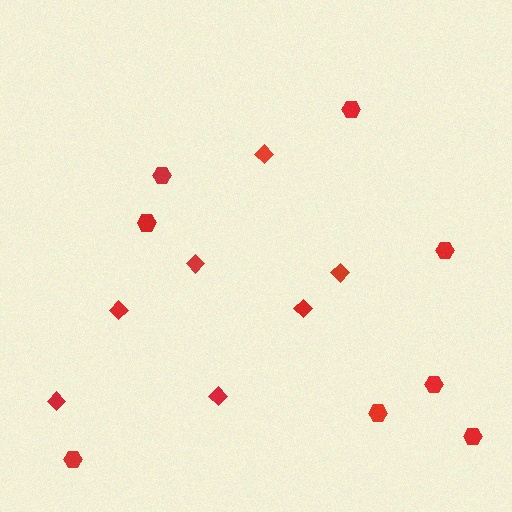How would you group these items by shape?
There are 2 groups: one group of diamonds (7) and one group of hexagons (8).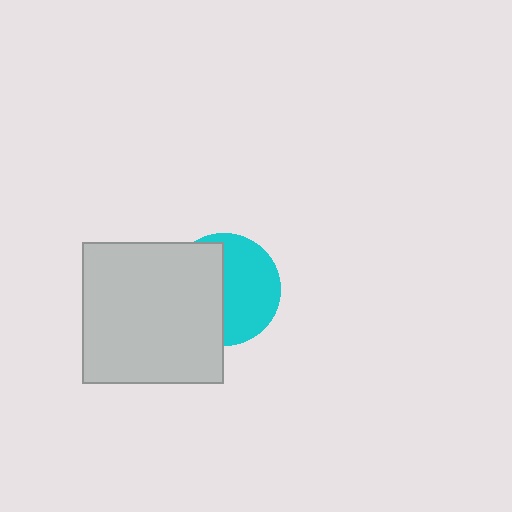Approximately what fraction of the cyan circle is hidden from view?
Roughly 48% of the cyan circle is hidden behind the light gray square.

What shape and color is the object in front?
The object in front is a light gray square.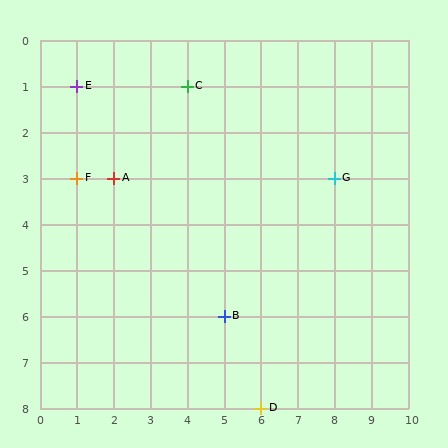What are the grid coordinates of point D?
Point D is at grid coordinates (6, 8).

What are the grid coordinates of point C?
Point C is at grid coordinates (4, 1).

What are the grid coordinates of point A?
Point A is at grid coordinates (2, 3).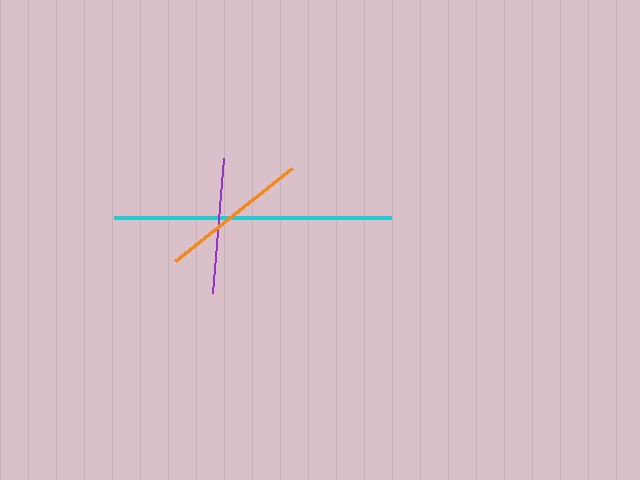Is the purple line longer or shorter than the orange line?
The orange line is longer than the purple line.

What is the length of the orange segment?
The orange segment is approximately 149 pixels long.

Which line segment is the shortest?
The purple line is the shortest at approximately 135 pixels.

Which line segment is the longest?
The cyan line is the longest at approximately 276 pixels.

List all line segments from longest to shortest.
From longest to shortest: cyan, orange, purple.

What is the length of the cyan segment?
The cyan segment is approximately 276 pixels long.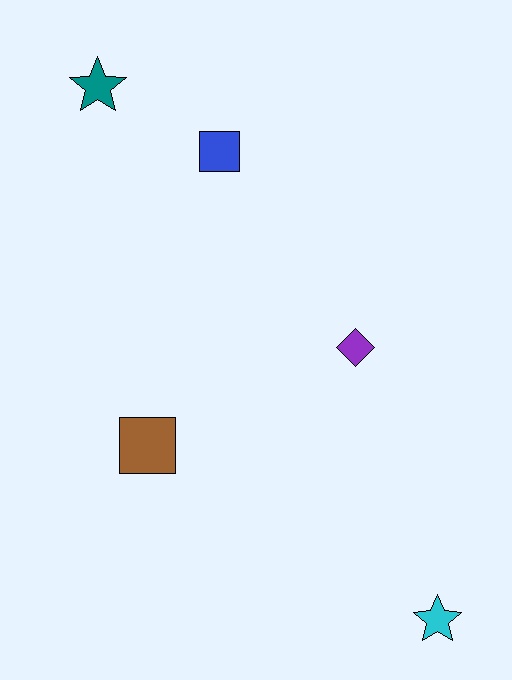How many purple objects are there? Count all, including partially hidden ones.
There is 1 purple object.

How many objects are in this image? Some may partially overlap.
There are 5 objects.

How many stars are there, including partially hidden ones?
There are 2 stars.